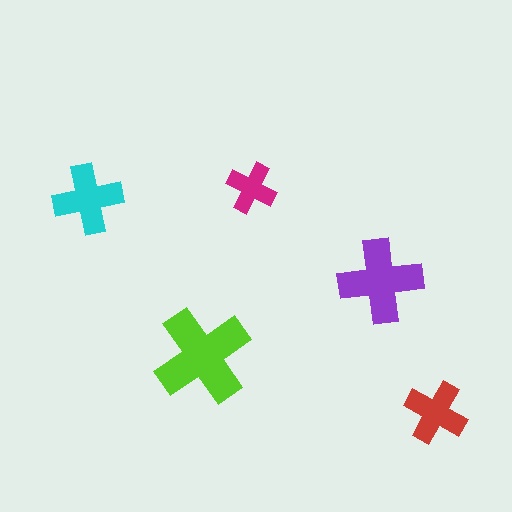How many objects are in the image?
There are 5 objects in the image.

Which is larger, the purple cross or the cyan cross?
The purple one.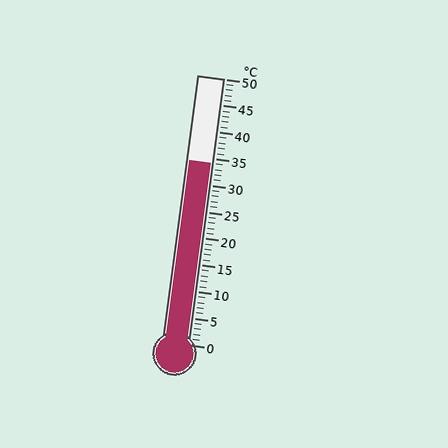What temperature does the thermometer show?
The thermometer shows approximately 34°C.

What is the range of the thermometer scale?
The thermometer scale ranges from 0°C to 50°C.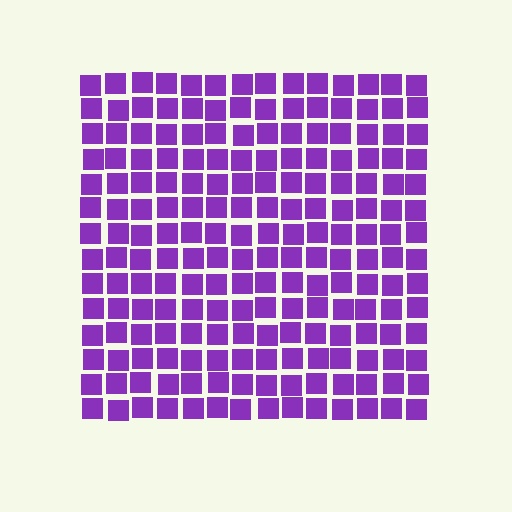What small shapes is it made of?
It is made of small squares.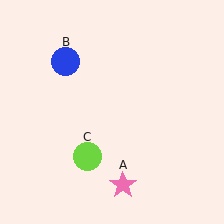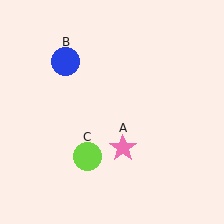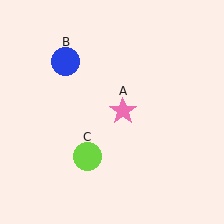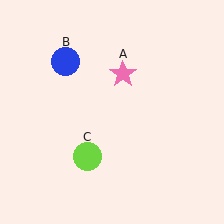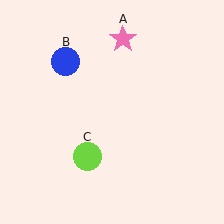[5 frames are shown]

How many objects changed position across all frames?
1 object changed position: pink star (object A).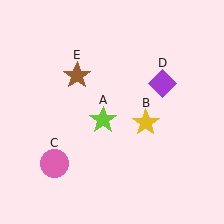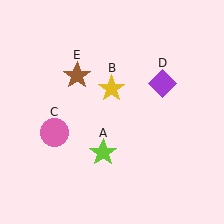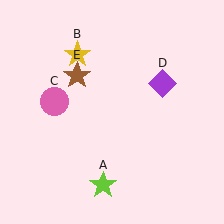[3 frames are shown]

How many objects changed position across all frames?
3 objects changed position: lime star (object A), yellow star (object B), pink circle (object C).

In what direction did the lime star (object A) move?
The lime star (object A) moved down.